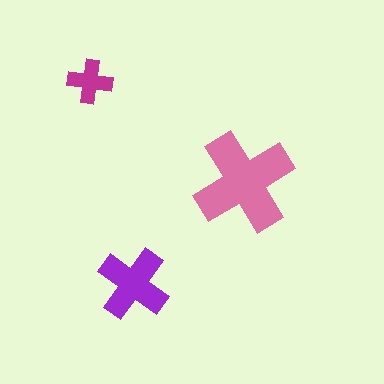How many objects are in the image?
There are 3 objects in the image.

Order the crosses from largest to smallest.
the pink one, the purple one, the magenta one.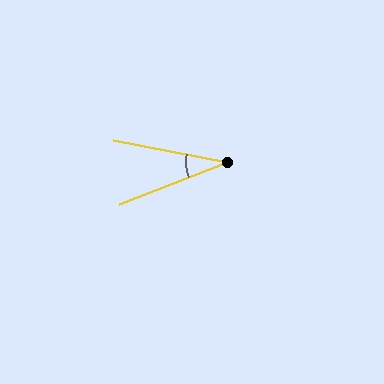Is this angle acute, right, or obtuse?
It is acute.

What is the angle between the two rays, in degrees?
Approximately 32 degrees.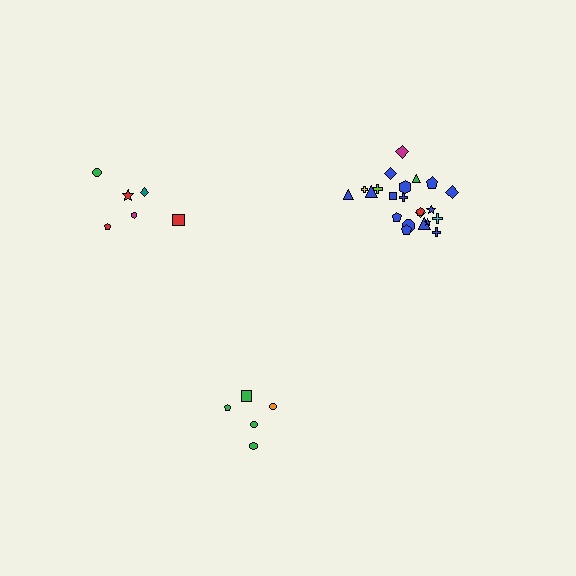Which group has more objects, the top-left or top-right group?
The top-right group.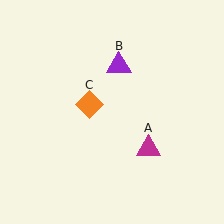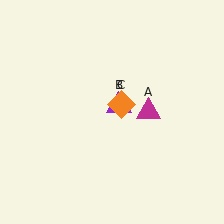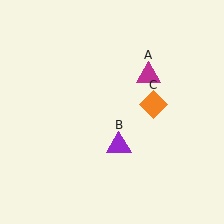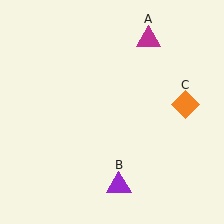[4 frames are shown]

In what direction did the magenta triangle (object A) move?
The magenta triangle (object A) moved up.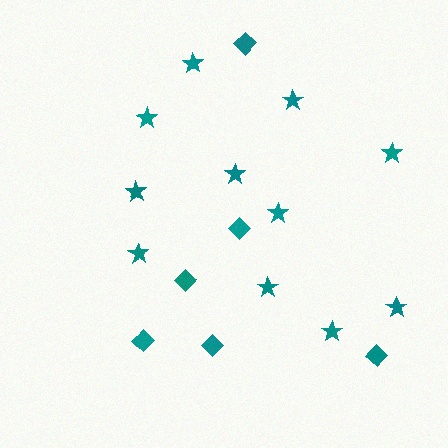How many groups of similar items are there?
There are 2 groups: one group of stars (11) and one group of diamonds (6).